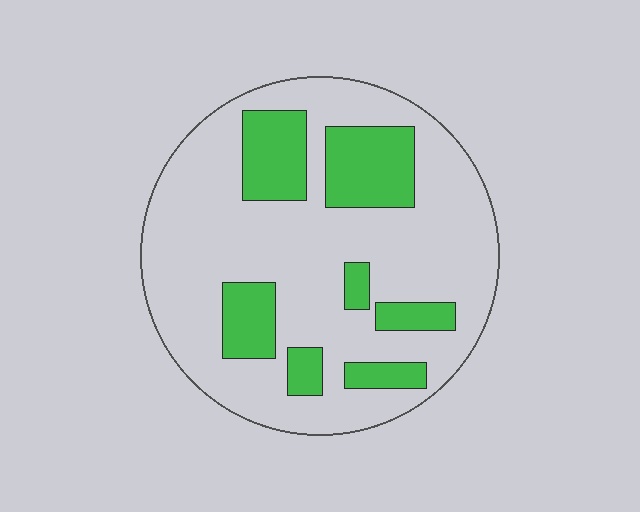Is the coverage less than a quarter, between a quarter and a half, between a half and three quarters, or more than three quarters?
Less than a quarter.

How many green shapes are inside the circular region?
7.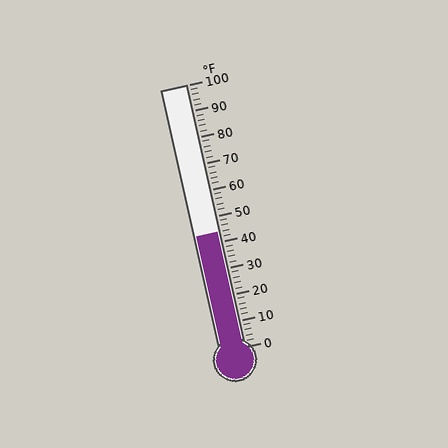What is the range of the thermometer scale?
The thermometer scale ranges from 0°F to 100°F.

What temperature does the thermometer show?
The thermometer shows approximately 44°F.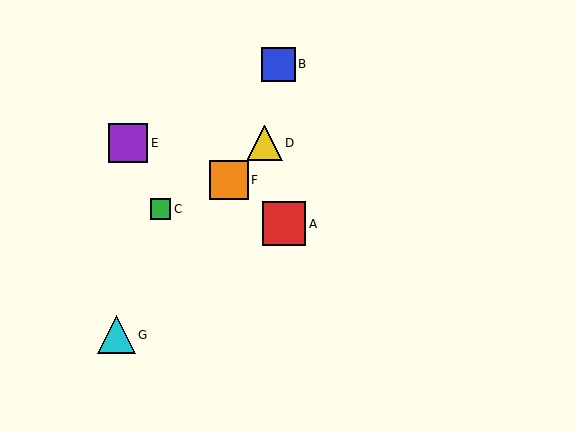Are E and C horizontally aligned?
No, E is at y≈143 and C is at y≈209.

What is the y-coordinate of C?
Object C is at y≈209.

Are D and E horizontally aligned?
Yes, both are at y≈143.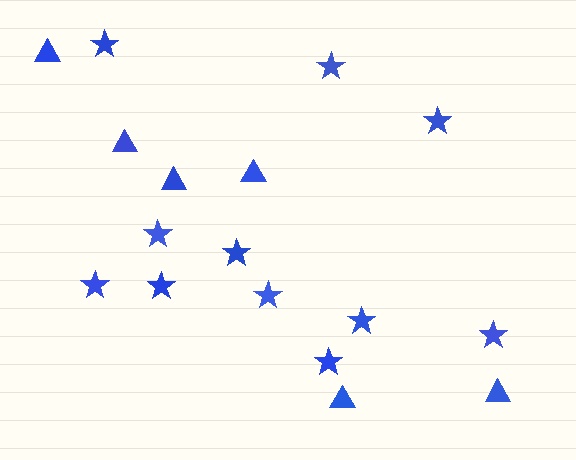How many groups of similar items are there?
There are 2 groups: one group of stars (11) and one group of triangles (6).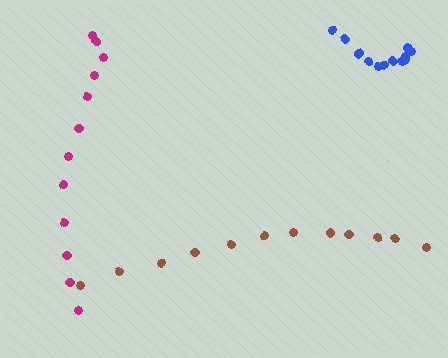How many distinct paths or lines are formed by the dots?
There are 3 distinct paths.